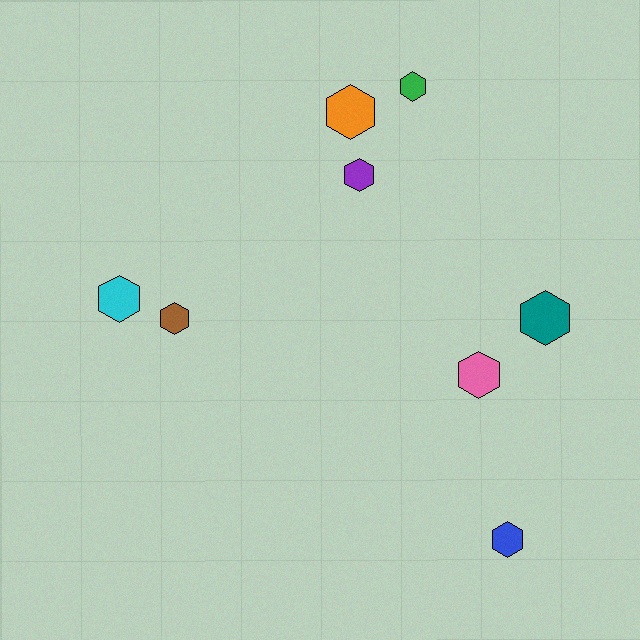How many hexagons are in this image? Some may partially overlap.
There are 8 hexagons.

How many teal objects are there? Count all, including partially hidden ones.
There is 1 teal object.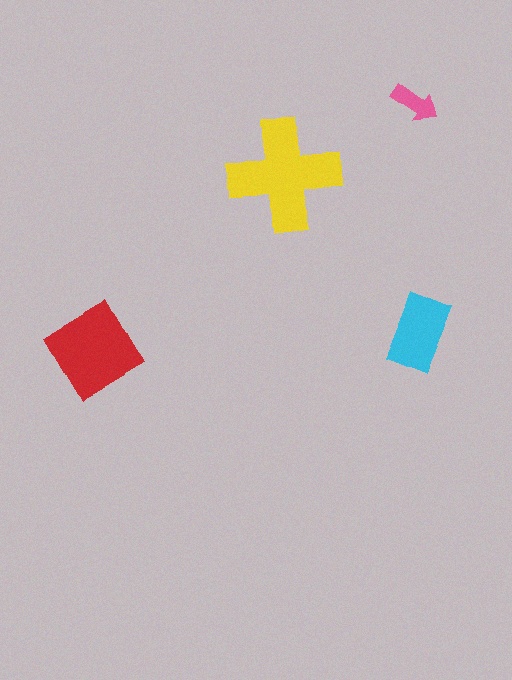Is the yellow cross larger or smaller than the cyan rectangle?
Larger.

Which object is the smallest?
The pink arrow.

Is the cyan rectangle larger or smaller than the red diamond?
Smaller.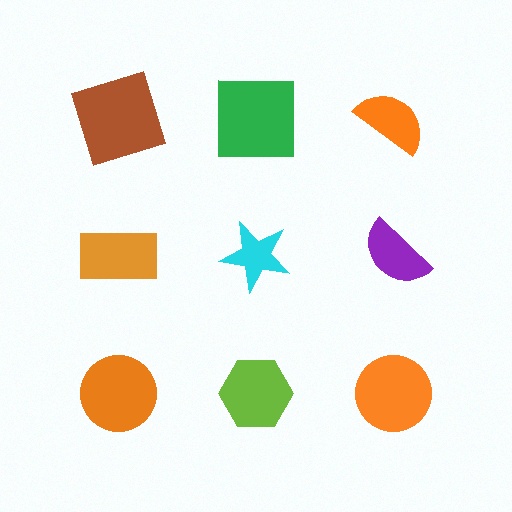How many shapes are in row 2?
3 shapes.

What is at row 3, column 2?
A lime hexagon.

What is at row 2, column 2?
A cyan star.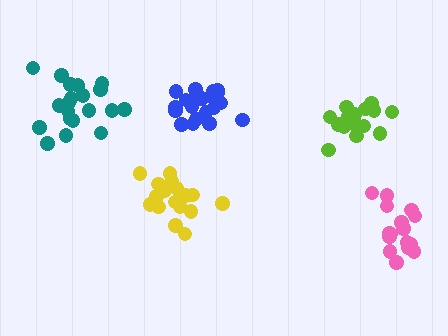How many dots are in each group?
Group 1: 20 dots, Group 2: 16 dots, Group 3: 20 dots, Group 4: 15 dots, Group 5: 17 dots (88 total).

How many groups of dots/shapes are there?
There are 5 groups.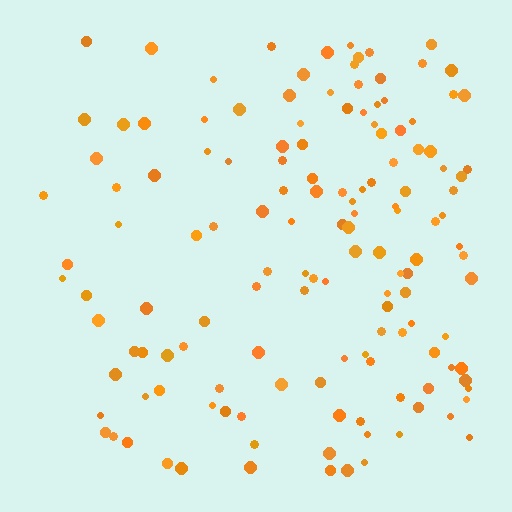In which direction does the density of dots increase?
From left to right, with the right side densest.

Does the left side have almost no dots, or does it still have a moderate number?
Still a moderate number, just noticeably fewer than the right.